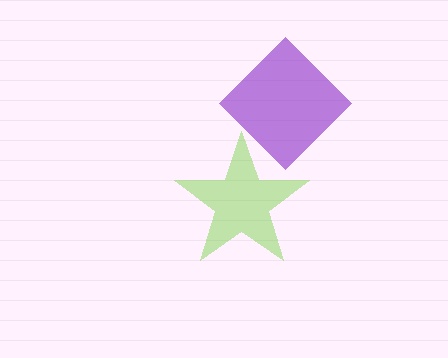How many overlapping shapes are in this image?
There are 2 overlapping shapes in the image.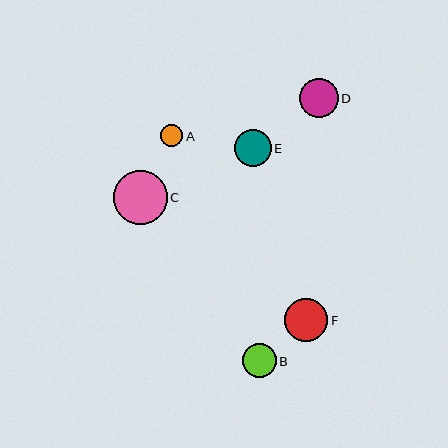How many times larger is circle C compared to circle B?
Circle C is approximately 1.6 times the size of circle B.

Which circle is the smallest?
Circle A is the smallest with a size of approximately 22 pixels.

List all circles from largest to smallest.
From largest to smallest: C, F, D, E, B, A.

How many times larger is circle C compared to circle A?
Circle C is approximately 2.4 times the size of circle A.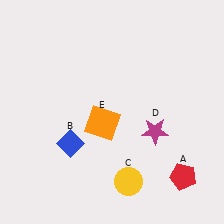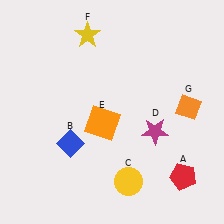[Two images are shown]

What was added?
A yellow star (F), an orange diamond (G) were added in Image 2.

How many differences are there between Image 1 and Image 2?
There are 2 differences between the two images.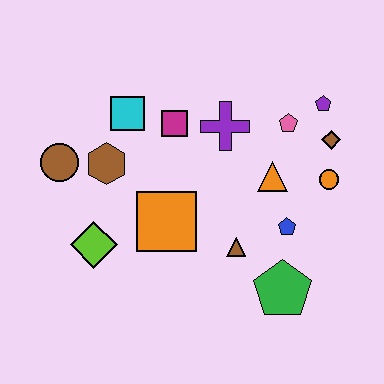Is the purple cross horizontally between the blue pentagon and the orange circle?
No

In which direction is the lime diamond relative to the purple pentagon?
The lime diamond is to the left of the purple pentagon.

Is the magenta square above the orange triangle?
Yes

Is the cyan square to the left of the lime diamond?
No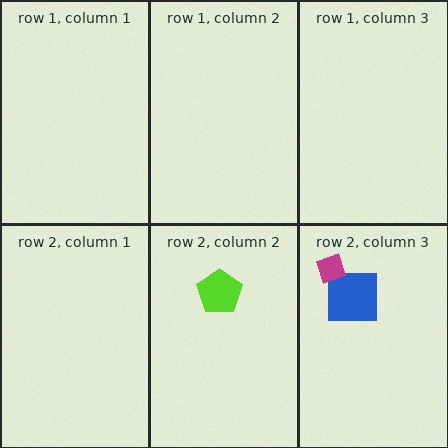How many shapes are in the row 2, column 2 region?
1.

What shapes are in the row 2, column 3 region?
The blue square, the magenta diamond.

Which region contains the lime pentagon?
The row 2, column 2 region.